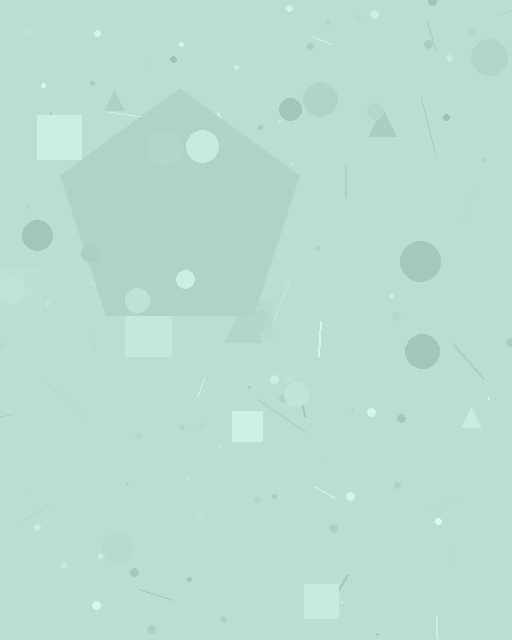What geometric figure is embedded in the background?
A pentagon is embedded in the background.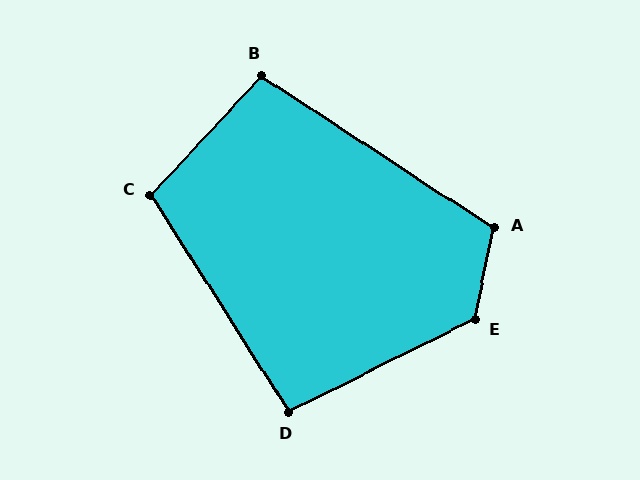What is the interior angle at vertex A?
Approximately 112 degrees (obtuse).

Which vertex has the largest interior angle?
E, at approximately 128 degrees.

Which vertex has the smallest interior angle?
D, at approximately 96 degrees.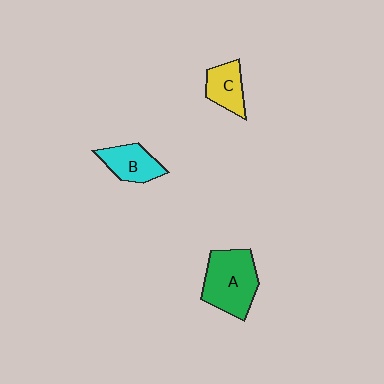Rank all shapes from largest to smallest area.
From largest to smallest: A (green), B (cyan), C (yellow).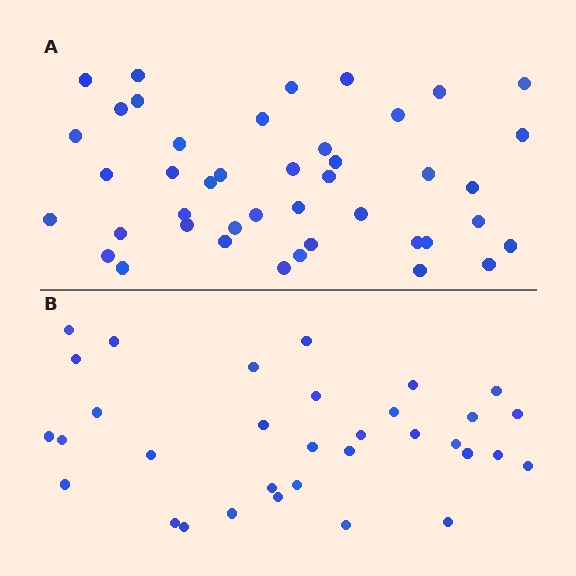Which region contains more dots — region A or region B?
Region A (the top region) has more dots.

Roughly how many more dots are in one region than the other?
Region A has roughly 10 or so more dots than region B.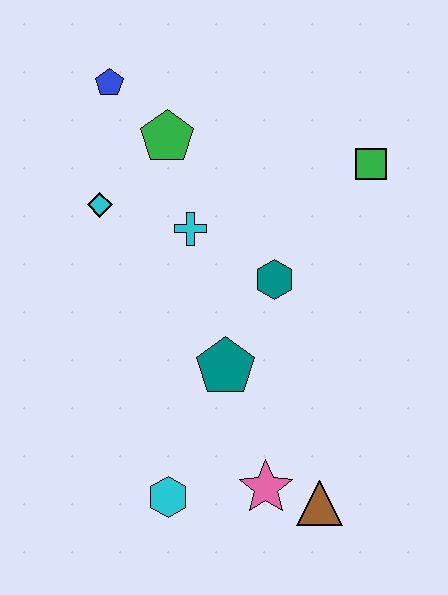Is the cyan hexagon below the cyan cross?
Yes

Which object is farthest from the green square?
The cyan hexagon is farthest from the green square.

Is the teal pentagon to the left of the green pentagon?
No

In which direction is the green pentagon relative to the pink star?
The green pentagon is above the pink star.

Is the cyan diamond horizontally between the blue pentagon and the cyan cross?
No